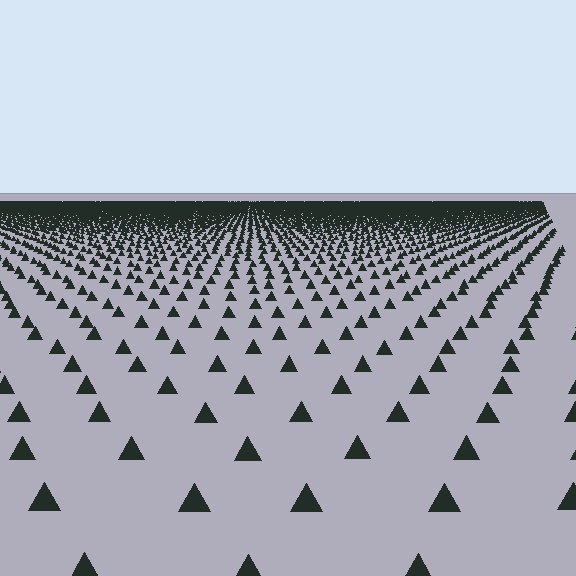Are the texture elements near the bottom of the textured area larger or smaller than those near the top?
Larger. Near the bottom, elements are closer to the viewer and appear at a bigger on-screen size.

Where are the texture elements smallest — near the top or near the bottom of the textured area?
Near the top.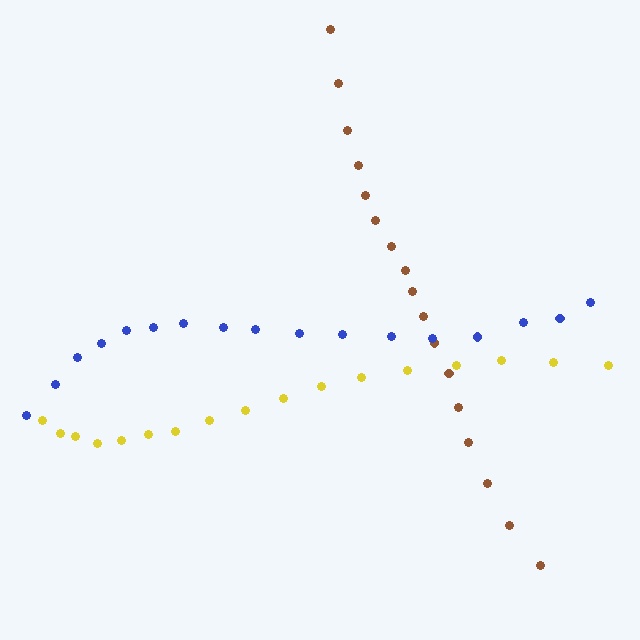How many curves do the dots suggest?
There are 3 distinct paths.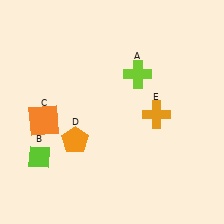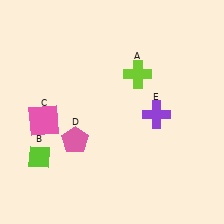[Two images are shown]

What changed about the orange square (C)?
In Image 1, C is orange. In Image 2, it changed to pink.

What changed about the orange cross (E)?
In Image 1, E is orange. In Image 2, it changed to purple.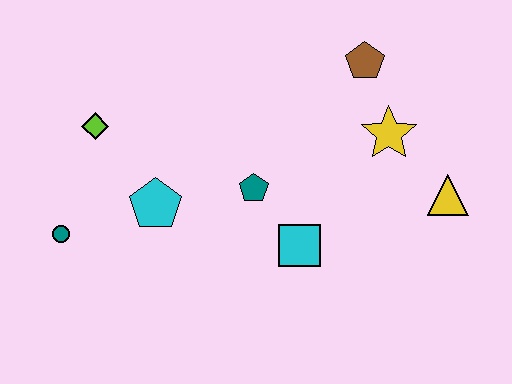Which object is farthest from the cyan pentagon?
The yellow triangle is farthest from the cyan pentagon.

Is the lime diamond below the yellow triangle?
No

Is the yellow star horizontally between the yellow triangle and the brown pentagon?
Yes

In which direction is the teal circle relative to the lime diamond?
The teal circle is below the lime diamond.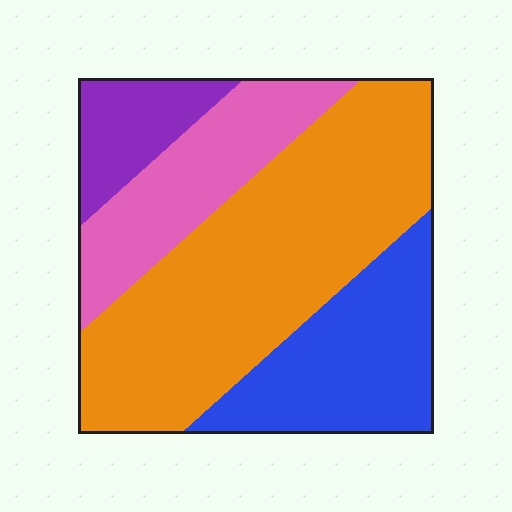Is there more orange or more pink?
Orange.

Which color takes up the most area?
Orange, at roughly 50%.